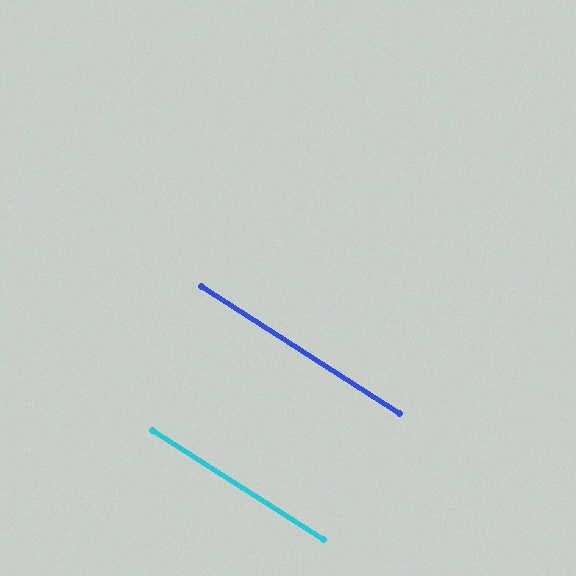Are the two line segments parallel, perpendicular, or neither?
Parallel — their directions differ by only 0.4°.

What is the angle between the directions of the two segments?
Approximately 0 degrees.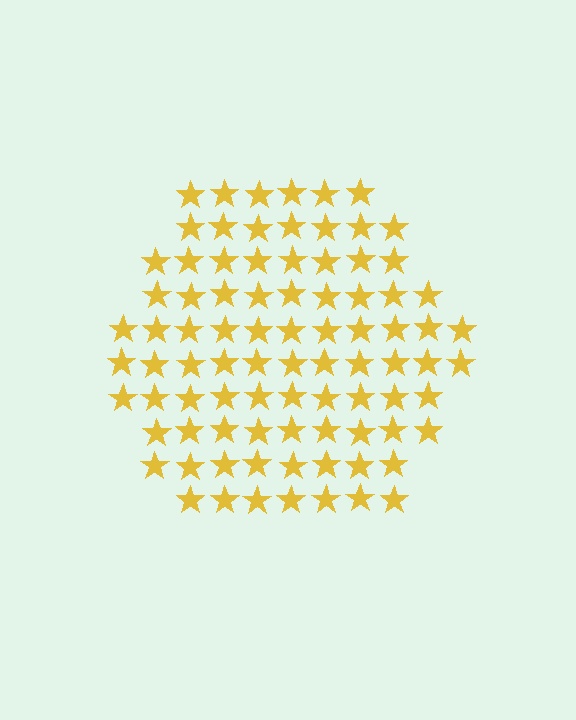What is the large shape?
The large shape is a hexagon.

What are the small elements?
The small elements are stars.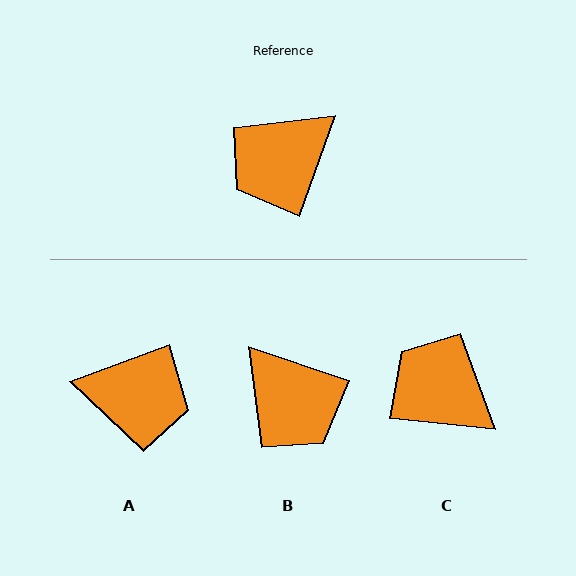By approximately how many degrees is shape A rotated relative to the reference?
Approximately 129 degrees counter-clockwise.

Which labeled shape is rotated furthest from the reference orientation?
A, about 129 degrees away.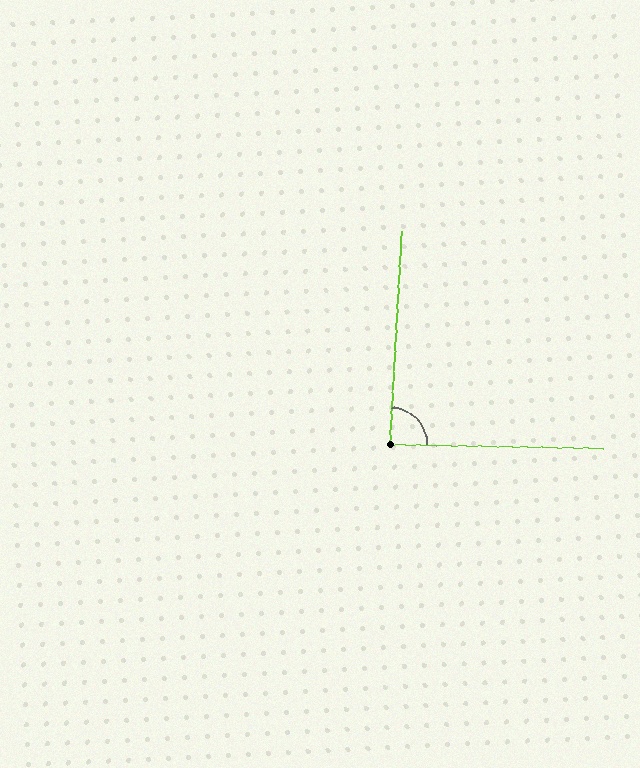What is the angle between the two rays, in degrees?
Approximately 88 degrees.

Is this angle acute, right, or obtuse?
It is approximately a right angle.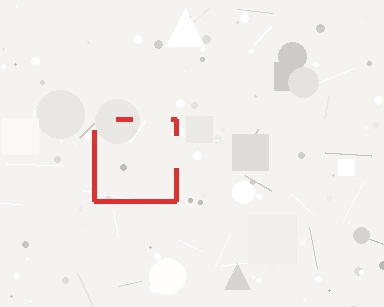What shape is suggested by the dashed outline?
The dashed outline suggests a square.